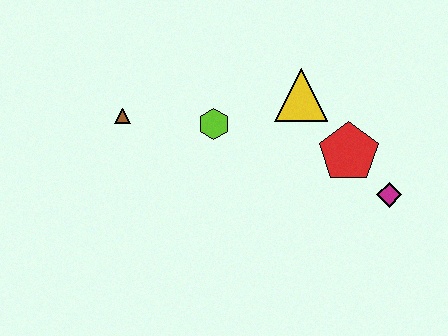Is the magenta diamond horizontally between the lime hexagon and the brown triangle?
No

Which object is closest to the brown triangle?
The lime hexagon is closest to the brown triangle.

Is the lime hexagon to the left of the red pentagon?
Yes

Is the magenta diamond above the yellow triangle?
No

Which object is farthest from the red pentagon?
The brown triangle is farthest from the red pentagon.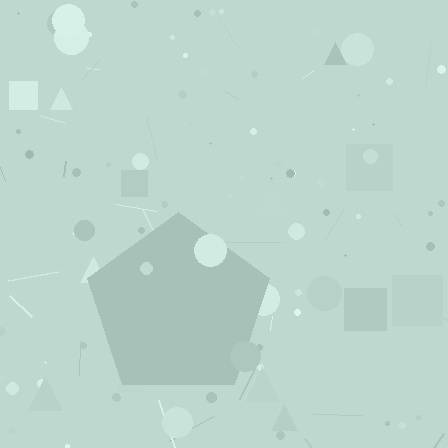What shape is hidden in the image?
A pentagon is hidden in the image.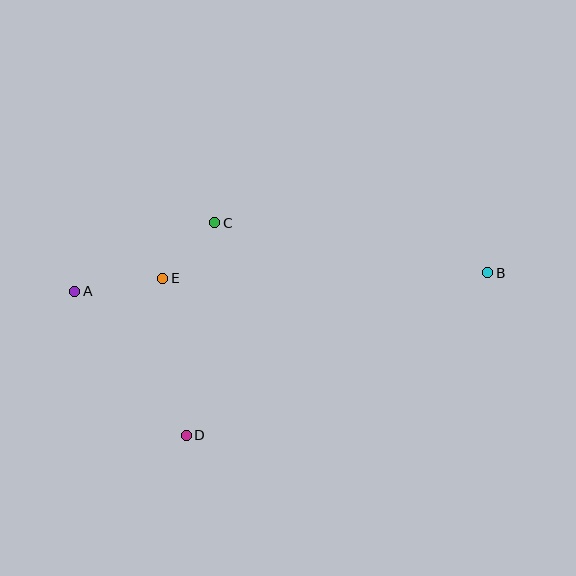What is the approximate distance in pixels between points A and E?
The distance between A and E is approximately 89 pixels.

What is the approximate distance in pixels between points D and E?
The distance between D and E is approximately 159 pixels.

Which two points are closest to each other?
Points C and E are closest to each other.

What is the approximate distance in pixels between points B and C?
The distance between B and C is approximately 278 pixels.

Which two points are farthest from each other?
Points A and B are farthest from each other.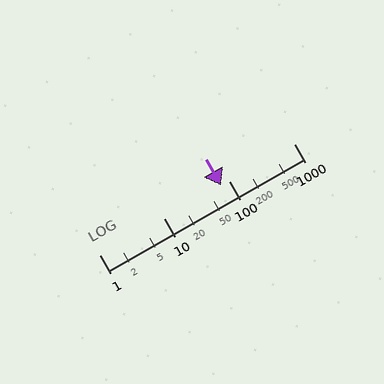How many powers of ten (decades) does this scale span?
The scale spans 3 decades, from 1 to 1000.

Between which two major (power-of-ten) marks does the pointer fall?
The pointer is between 10 and 100.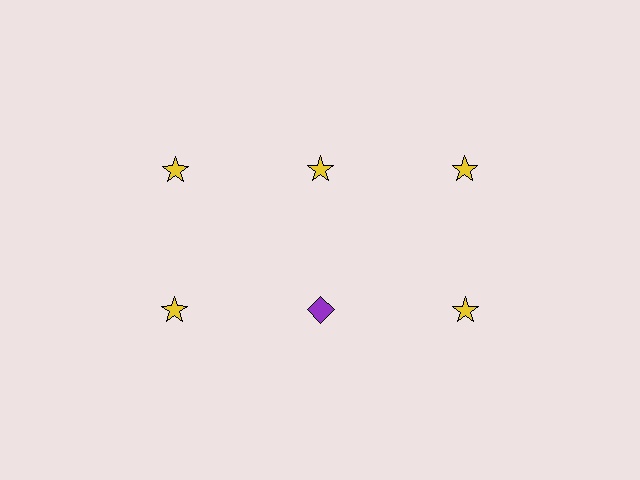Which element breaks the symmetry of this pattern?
The purple diamond in the second row, second from left column breaks the symmetry. All other shapes are yellow stars.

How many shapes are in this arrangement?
There are 6 shapes arranged in a grid pattern.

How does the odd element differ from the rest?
It differs in both color (purple instead of yellow) and shape (diamond instead of star).